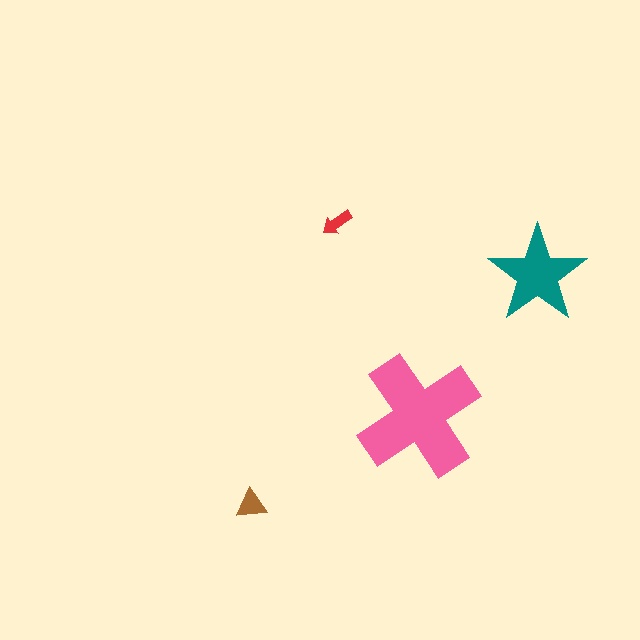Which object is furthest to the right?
The teal star is rightmost.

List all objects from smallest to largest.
The red arrow, the brown triangle, the teal star, the pink cross.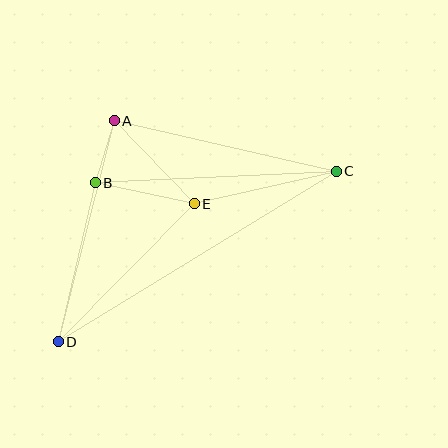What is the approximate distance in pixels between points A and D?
The distance between A and D is approximately 228 pixels.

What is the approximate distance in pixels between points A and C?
The distance between A and C is approximately 228 pixels.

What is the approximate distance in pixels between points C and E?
The distance between C and E is approximately 146 pixels.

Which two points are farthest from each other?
Points C and D are farthest from each other.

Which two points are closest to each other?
Points A and B are closest to each other.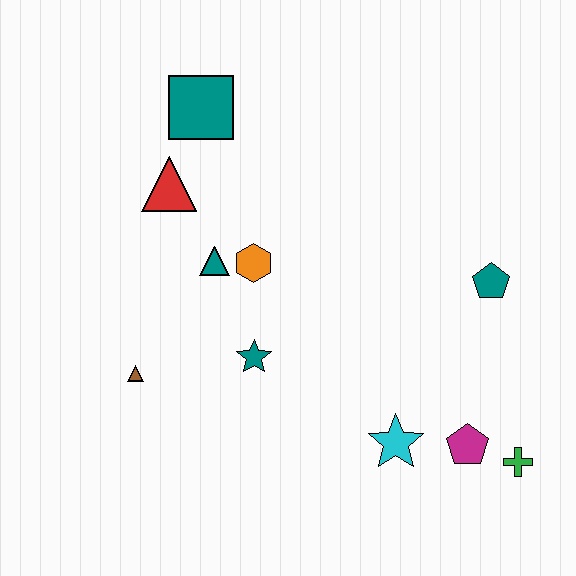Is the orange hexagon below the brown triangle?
No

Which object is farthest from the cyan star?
The teal square is farthest from the cyan star.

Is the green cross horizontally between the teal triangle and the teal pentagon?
No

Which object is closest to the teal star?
The orange hexagon is closest to the teal star.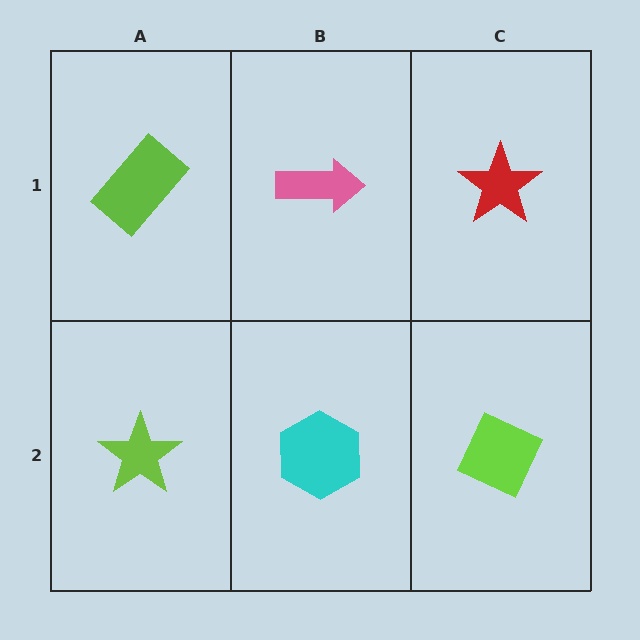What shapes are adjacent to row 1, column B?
A cyan hexagon (row 2, column B), a lime rectangle (row 1, column A), a red star (row 1, column C).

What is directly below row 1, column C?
A lime diamond.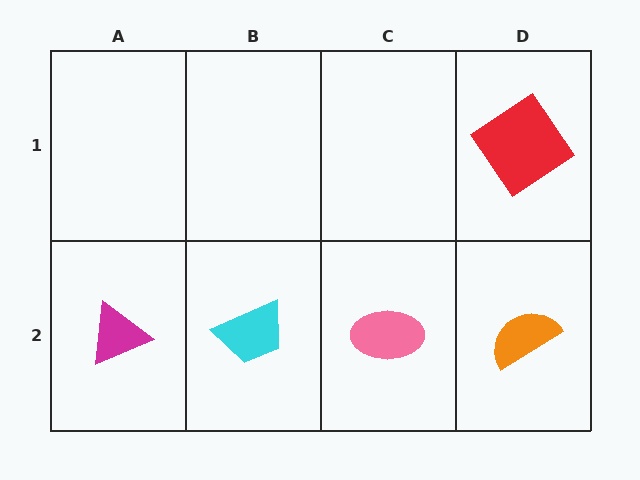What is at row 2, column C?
A pink ellipse.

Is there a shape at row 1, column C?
No, that cell is empty.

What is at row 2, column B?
A cyan trapezoid.